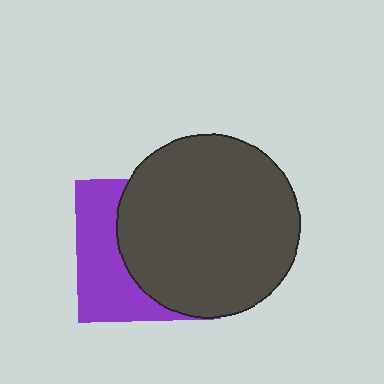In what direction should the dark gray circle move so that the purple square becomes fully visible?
The dark gray circle should move right. That is the shortest direction to clear the overlap and leave the purple square fully visible.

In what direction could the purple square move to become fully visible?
The purple square could move left. That would shift it out from behind the dark gray circle entirely.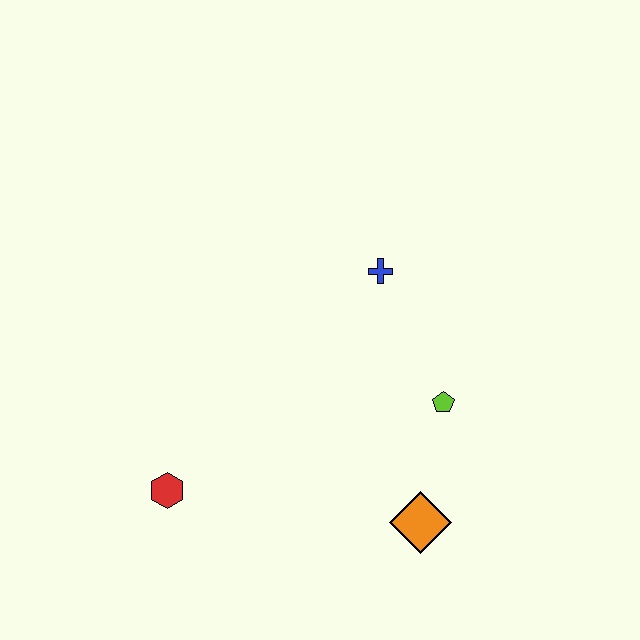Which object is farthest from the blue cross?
The red hexagon is farthest from the blue cross.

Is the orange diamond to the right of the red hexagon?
Yes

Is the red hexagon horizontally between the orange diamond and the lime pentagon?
No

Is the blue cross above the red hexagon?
Yes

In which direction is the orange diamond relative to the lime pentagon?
The orange diamond is below the lime pentagon.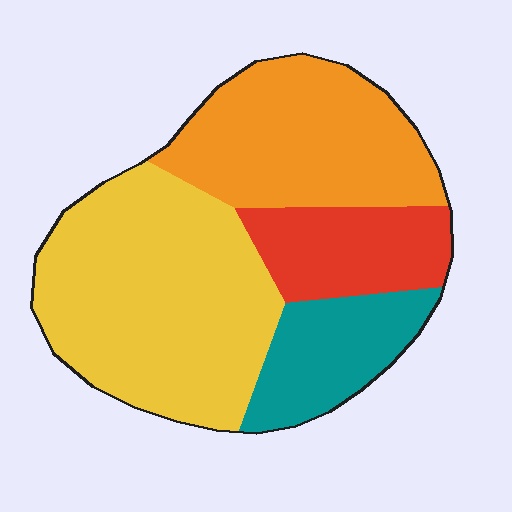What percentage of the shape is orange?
Orange covers 28% of the shape.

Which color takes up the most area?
Yellow, at roughly 40%.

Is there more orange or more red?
Orange.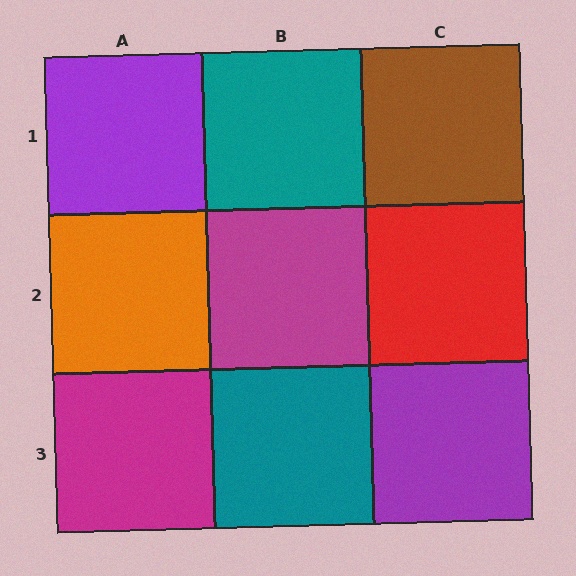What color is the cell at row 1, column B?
Teal.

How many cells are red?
1 cell is red.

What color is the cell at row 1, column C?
Brown.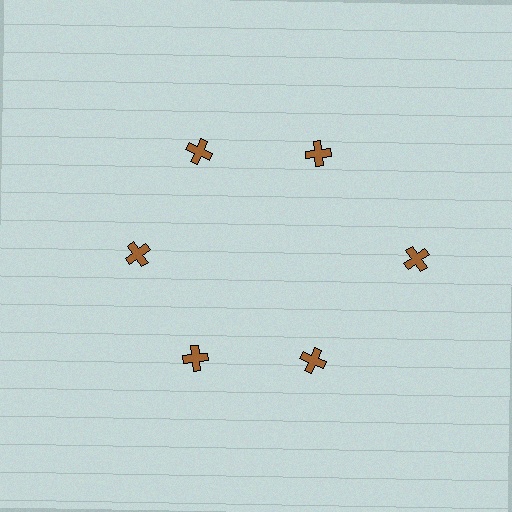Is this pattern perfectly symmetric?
No. The 6 brown crosses are arranged in a ring, but one element near the 3 o'clock position is pushed outward from the center, breaking the 6-fold rotational symmetry.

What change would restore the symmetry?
The symmetry would be restored by moving it inward, back onto the ring so that all 6 crosses sit at equal angles and equal distance from the center.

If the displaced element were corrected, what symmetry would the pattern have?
It would have 6-fold rotational symmetry — the pattern would map onto itself every 60 degrees.